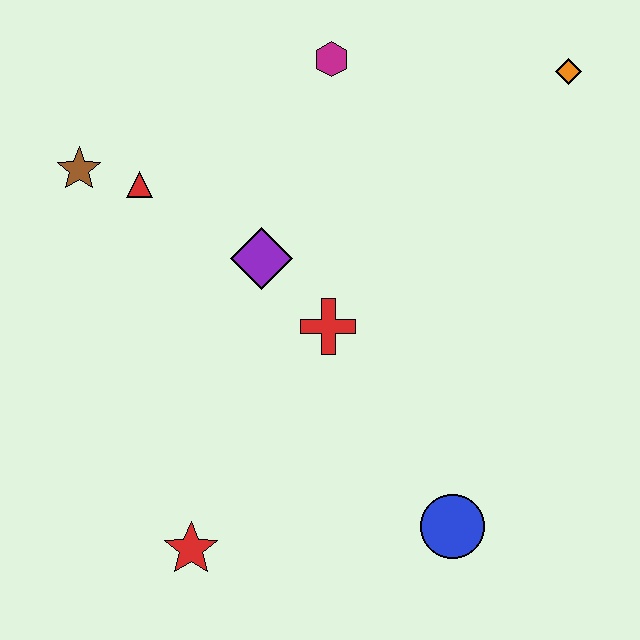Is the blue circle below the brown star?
Yes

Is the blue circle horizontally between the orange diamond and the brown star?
Yes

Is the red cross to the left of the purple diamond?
No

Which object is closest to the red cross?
The purple diamond is closest to the red cross.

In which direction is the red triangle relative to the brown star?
The red triangle is to the right of the brown star.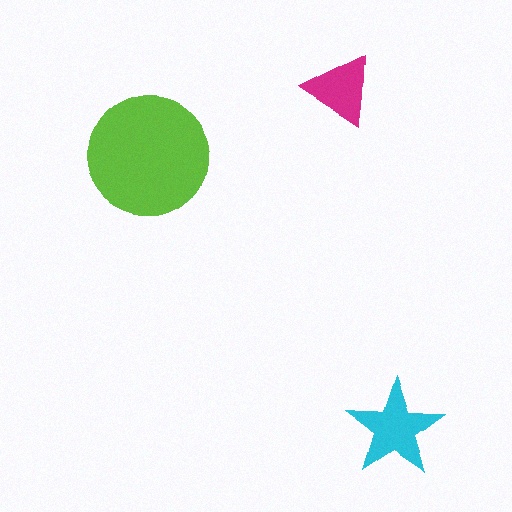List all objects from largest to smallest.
The lime circle, the cyan star, the magenta triangle.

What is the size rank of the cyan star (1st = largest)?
2nd.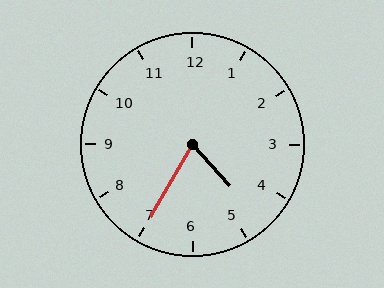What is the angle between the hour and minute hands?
Approximately 72 degrees.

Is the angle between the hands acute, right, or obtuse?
It is acute.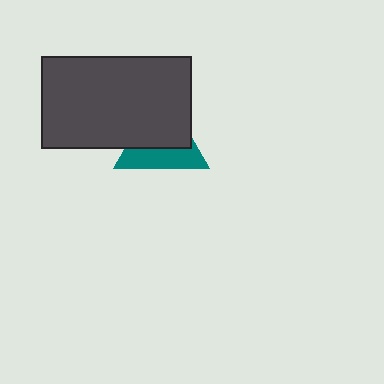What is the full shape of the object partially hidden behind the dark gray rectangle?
The partially hidden object is a teal triangle.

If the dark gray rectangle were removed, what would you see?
You would see the complete teal triangle.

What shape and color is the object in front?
The object in front is a dark gray rectangle.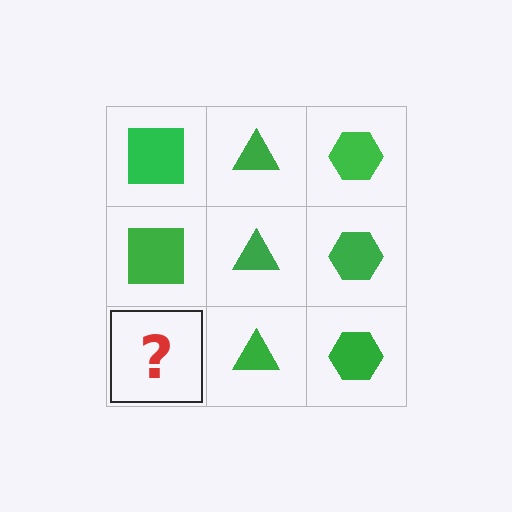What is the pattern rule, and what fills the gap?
The rule is that each column has a consistent shape. The gap should be filled with a green square.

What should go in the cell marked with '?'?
The missing cell should contain a green square.